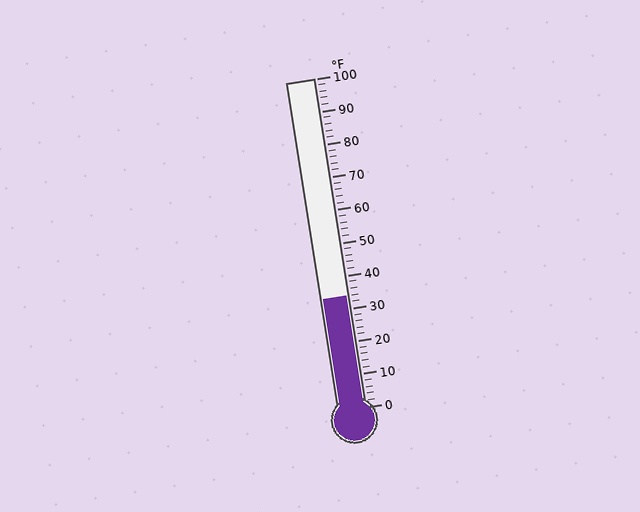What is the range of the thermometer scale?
The thermometer scale ranges from 0°F to 100°F.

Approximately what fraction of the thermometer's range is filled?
The thermometer is filled to approximately 35% of its range.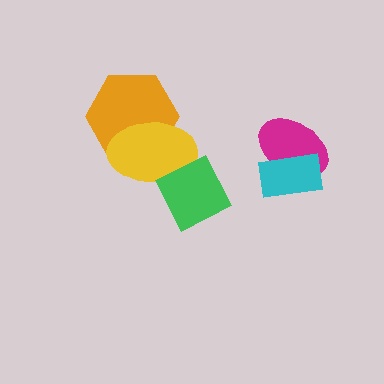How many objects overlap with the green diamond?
1 object overlaps with the green diamond.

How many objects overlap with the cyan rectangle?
1 object overlaps with the cyan rectangle.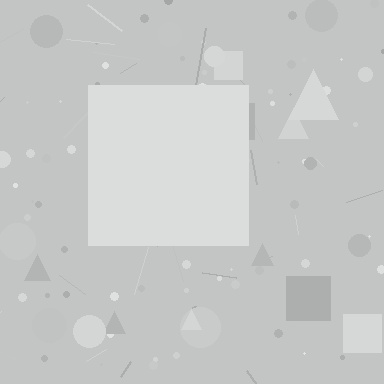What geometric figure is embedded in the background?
A square is embedded in the background.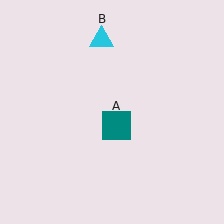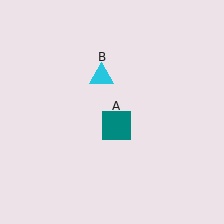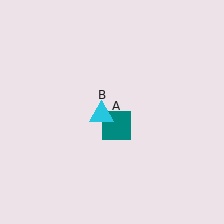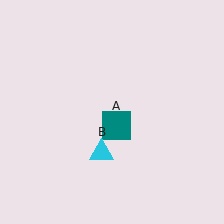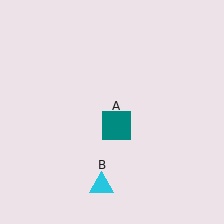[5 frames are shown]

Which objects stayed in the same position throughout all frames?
Teal square (object A) remained stationary.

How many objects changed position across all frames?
1 object changed position: cyan triangle (object B).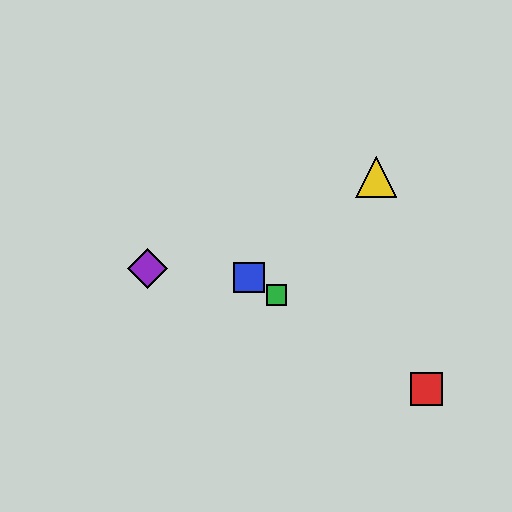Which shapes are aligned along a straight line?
The red square, the blue square, the green square are aligned along a straight line.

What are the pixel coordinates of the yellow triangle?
The yellow triangle is at (376, 177).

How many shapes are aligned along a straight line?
3 shapes (the red square, the blue square, the green square) are aligned along a straight line.